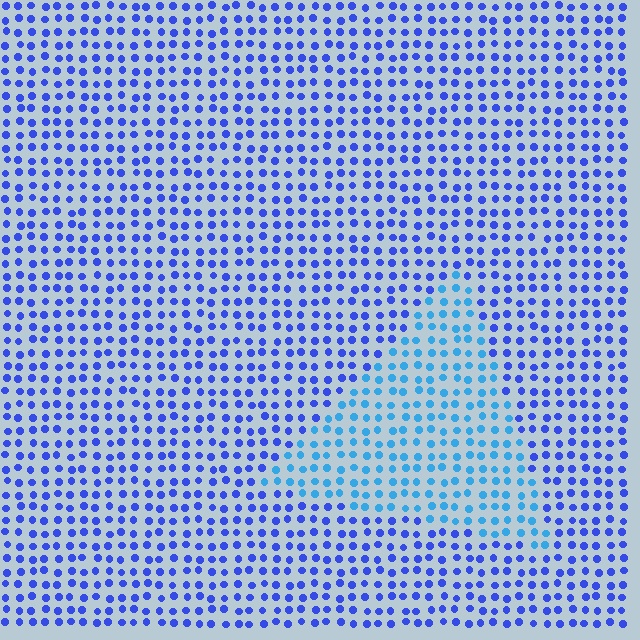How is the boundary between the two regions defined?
The boundary is defined purely by a slight shift in hue (about 32 degrees). Spacing, size, and orientation are identical on both sides.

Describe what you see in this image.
The image is filled with small blue elements in a uniform arrangement. A triangle-shaped region is visible where the elements are tinted to a slightly different hue, forming a subtle color boundary.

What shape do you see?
I see a triangle.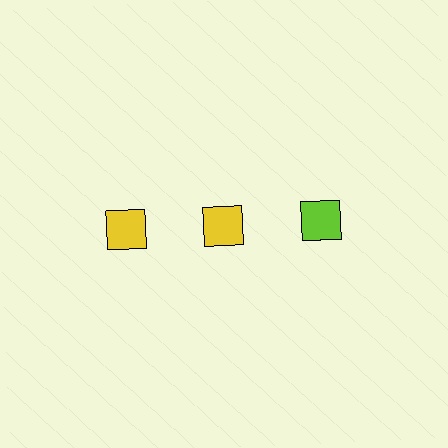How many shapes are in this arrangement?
There are 3 shapes arranged in a grid pattern.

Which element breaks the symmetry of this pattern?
The lime square in the top row, center column breaks the symmetry. All other shapes are yellow squares.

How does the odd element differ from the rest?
It has a different color: lime instead of yellow.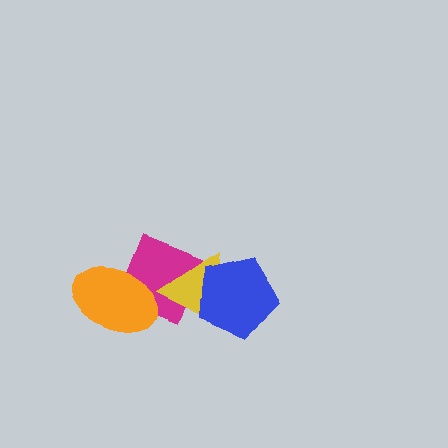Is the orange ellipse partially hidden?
No, no other shape covers it.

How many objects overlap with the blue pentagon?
2 objects overlap with the blue pentagon.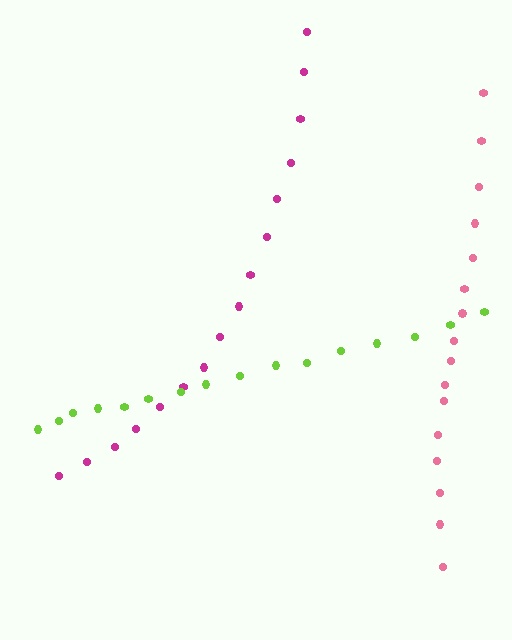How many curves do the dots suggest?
There are 3 distinct paths.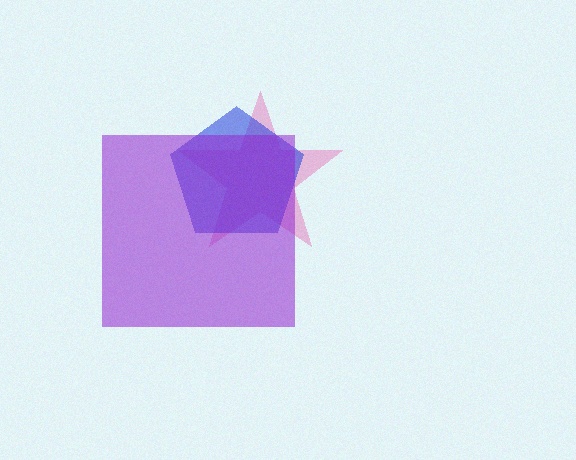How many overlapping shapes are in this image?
There are 3 overlapping shapes in the image.